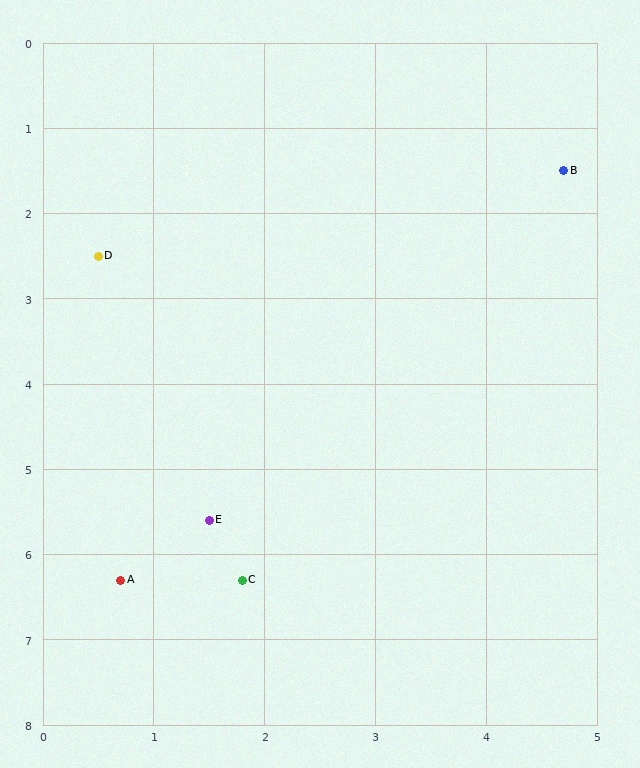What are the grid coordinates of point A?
Point A is at approximately (0.7, 6.3).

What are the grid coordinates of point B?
Point B is at approximately (4.7, 1.5).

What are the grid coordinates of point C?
Point C is at approximately (1.8, 6.3).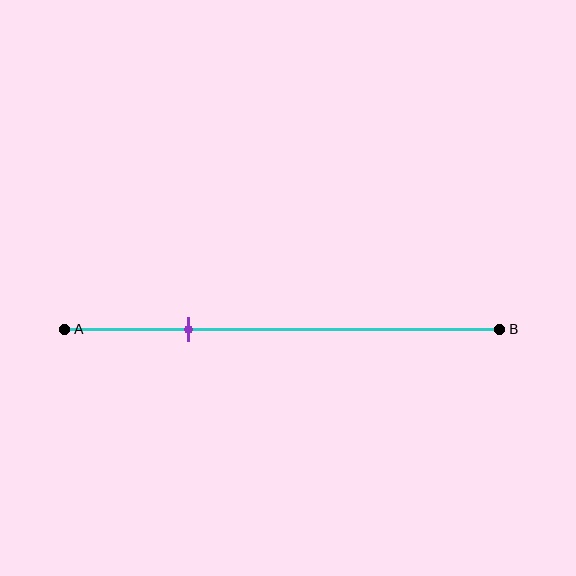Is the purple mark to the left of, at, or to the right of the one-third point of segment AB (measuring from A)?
The purple mark is to the left of the one-third point of segment AB.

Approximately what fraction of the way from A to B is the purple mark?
The purple mark is approximately 30% of the way from A to B.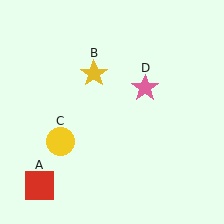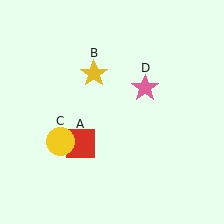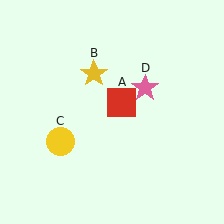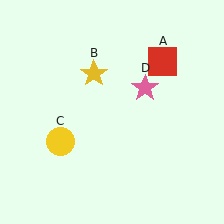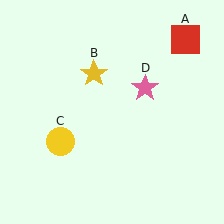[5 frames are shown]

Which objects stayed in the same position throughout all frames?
Yellow star (object B) and yellow circle (object C) and pink star (object D) remained stationary.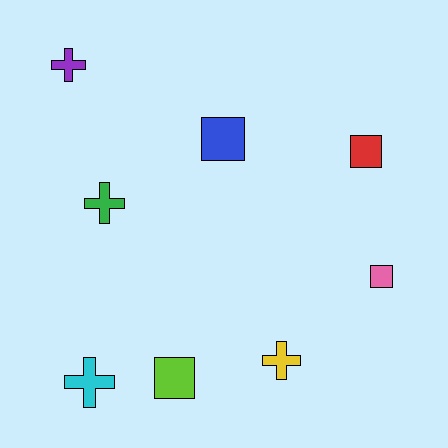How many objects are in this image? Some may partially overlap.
There are 8 objects.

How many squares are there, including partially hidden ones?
There are 4 squares.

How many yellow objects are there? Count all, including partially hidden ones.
There is 1 yellow object.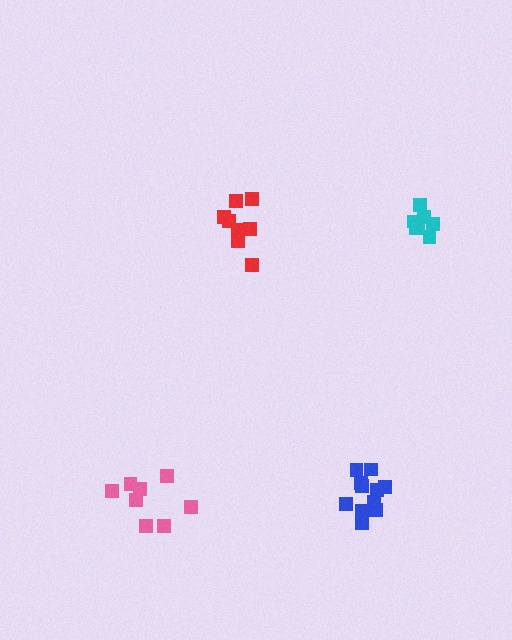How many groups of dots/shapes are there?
There are 4 groups.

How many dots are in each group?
Group 1: 7 dots, Group 2: 8 dots, Group 3: 11 dots, Group 4: 9 dots (35 total).